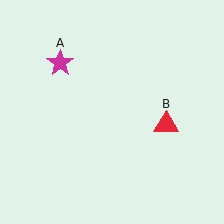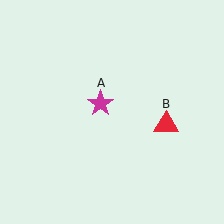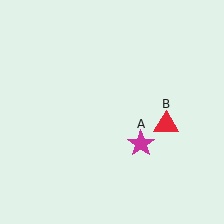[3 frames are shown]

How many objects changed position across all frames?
1 object changed position: magenta star (object A).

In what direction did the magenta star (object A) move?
The magenta star (object A) moved down and to the right.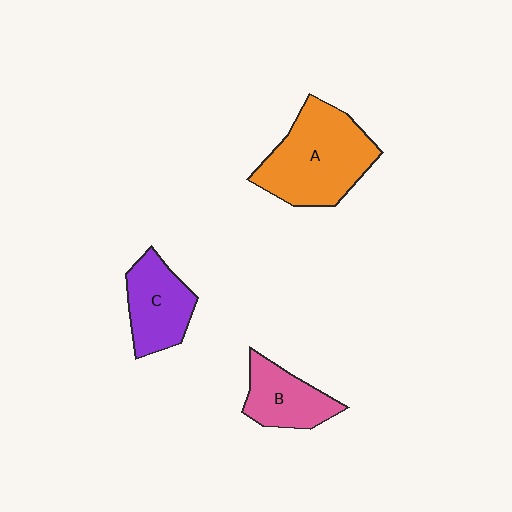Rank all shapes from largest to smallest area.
From largest to smallest: A (orange), C (purple), B (pink).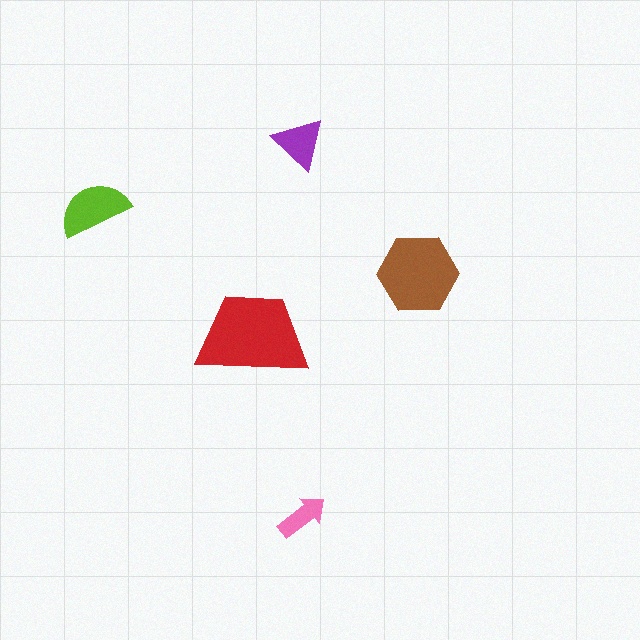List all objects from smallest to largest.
The pink arrow, the purple triangle, the lime semicircle, the brown hexagon, the red trapezoid.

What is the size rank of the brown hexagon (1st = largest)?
2nd.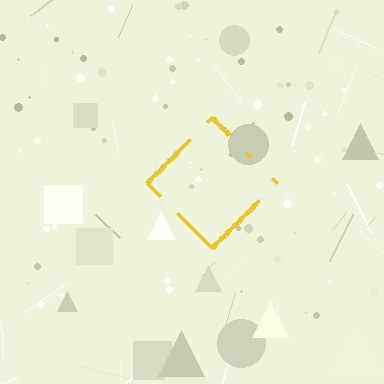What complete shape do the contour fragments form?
The contour fragments form a diamond.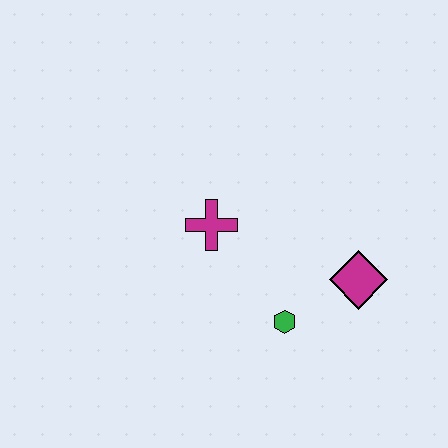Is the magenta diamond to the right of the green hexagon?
Yes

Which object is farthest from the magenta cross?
The magenta diamond is farthest from the magenta cross.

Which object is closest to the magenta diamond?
The green hexagon is closest to the magenta diamond.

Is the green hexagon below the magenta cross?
Yes